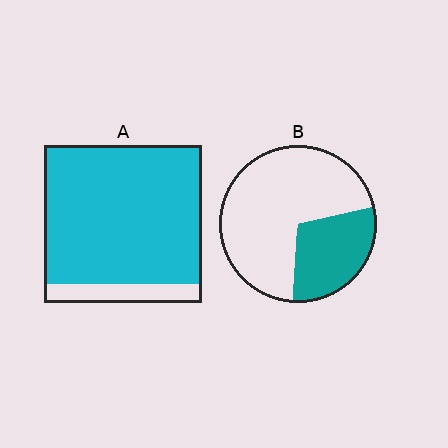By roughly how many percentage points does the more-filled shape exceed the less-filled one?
By roughly 60 percentage points (A over B).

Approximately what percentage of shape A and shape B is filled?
A is approximately 90% and B is approximately 30%.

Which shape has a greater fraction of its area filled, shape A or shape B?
Shape A.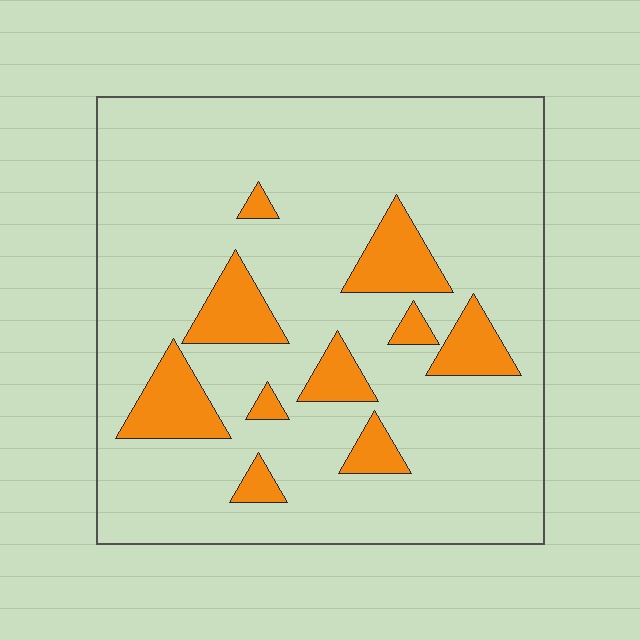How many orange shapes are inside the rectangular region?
10.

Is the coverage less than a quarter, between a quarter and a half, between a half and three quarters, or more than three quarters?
Less than a quarter.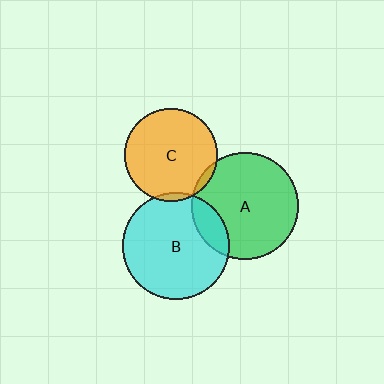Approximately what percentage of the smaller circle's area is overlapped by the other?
Approximately 5%.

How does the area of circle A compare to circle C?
Approximately 1.3 times.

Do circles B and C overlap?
Yes.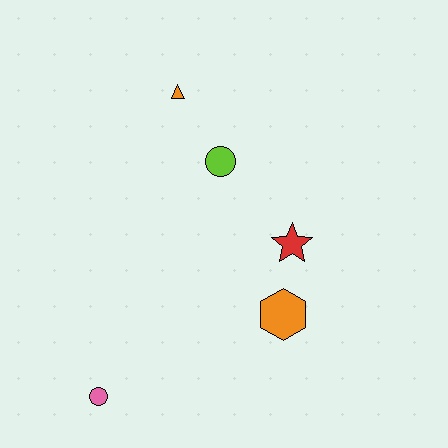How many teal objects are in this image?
There are no teal objects.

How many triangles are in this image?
There is 1 triangle.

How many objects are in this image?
There are 5 objects.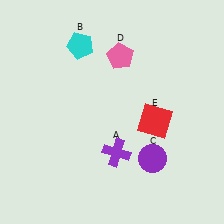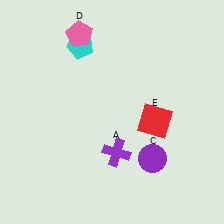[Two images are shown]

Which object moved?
The pink pentagon (D) moved left.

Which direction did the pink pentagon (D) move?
The pink pentagon (D) moved left.